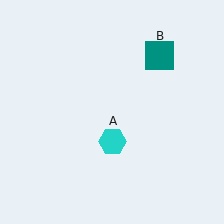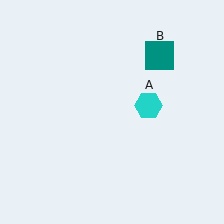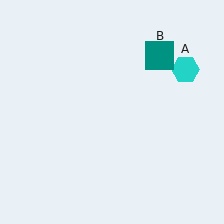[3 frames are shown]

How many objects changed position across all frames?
1 object changed position: cyan hexagon (object A).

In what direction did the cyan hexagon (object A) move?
The cyan hexagon (object A) moved up and to the right.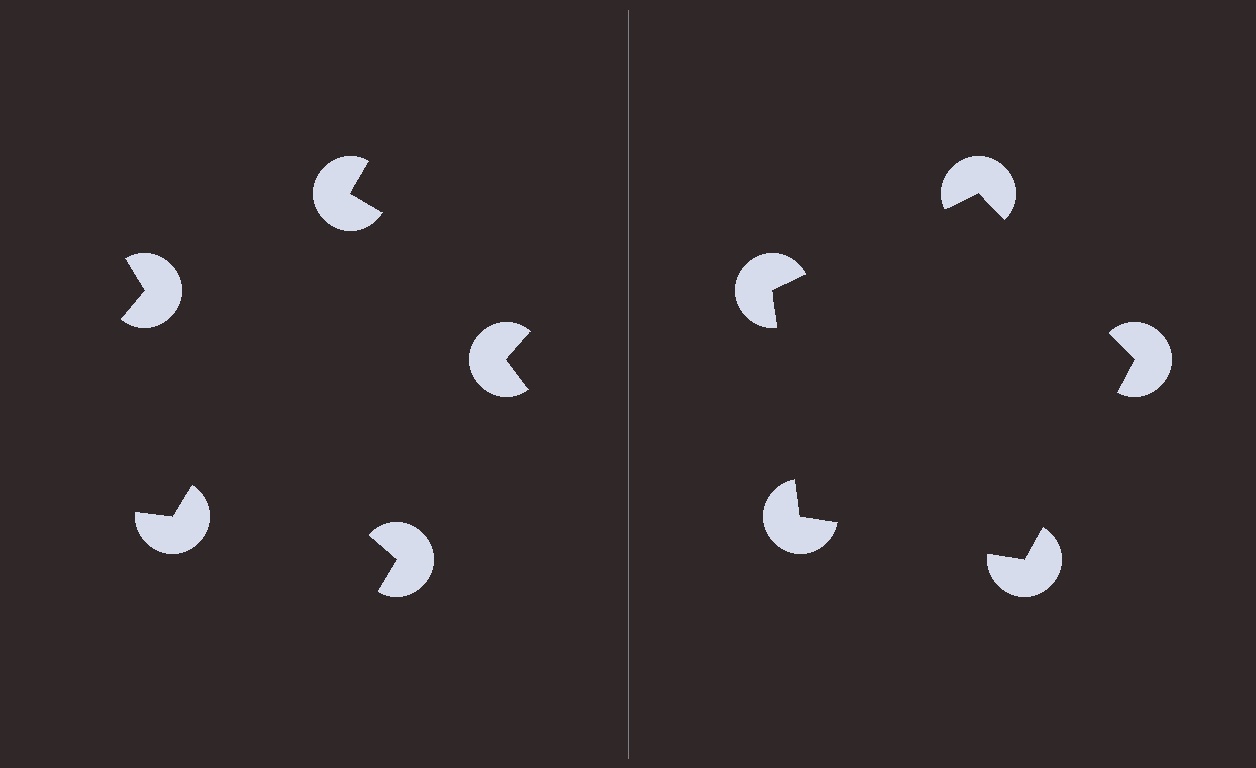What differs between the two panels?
The pac-man discs are positioned identically on both sides; only the wedge orientations differ. On the right they align to a pentagon; on the left they are misaligned.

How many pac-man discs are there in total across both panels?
10 — 5 on each side.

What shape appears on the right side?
An illusory pentagon.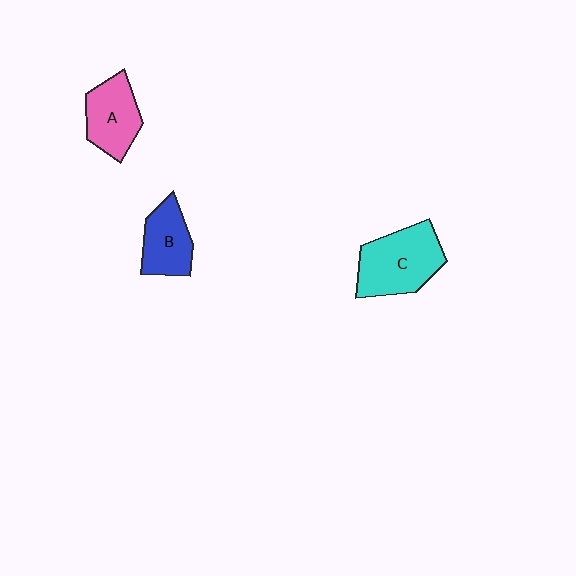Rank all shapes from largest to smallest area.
From largest to smallest: C (cyan), A (pink), B (blue).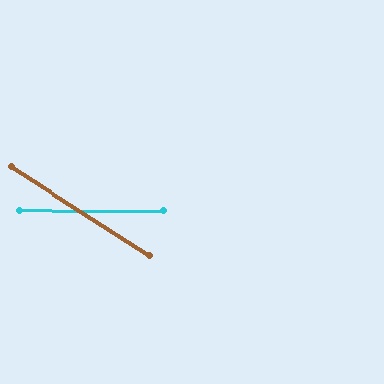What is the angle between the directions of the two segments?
Approximately 33 degrees.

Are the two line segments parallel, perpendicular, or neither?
Neither parallel nor perpendicular — they differ by about 33°.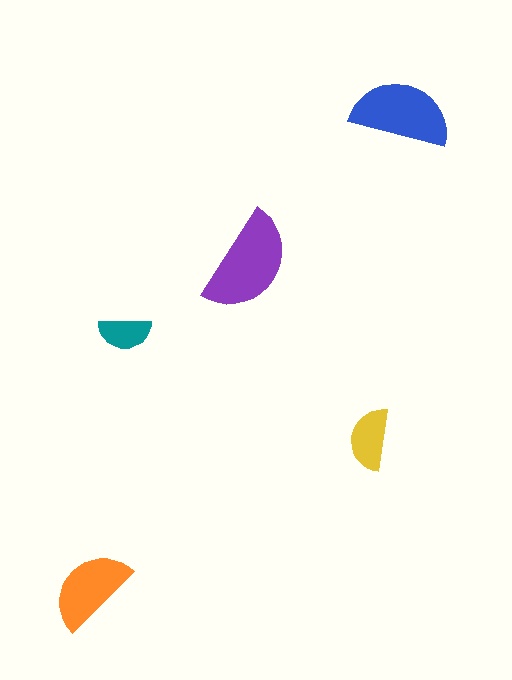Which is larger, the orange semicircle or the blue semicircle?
The blue one.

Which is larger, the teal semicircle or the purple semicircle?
The purple one.